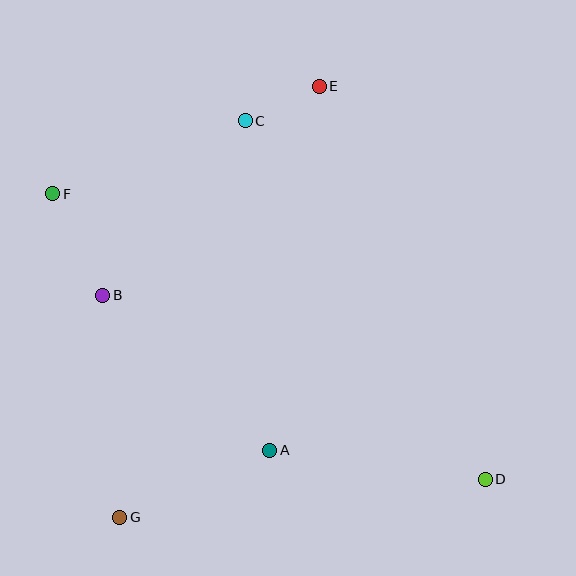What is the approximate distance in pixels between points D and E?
The distance between D and E is approximately 426 pixels.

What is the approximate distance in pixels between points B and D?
The distance between B and D is approximately 424 pixels.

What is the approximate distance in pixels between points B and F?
The distance between B and F is approximately 113 pixels.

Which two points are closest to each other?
Points C and E are closest to each other.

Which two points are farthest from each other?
Points D and F are farthest from each other.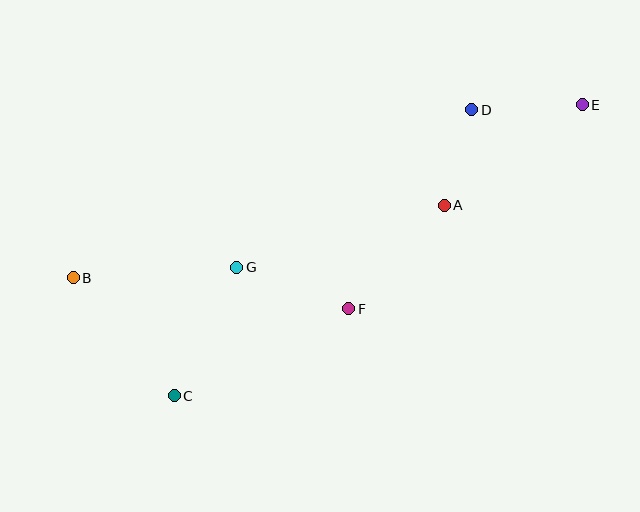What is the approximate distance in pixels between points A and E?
The distance between A and E is approximately 171 pixels.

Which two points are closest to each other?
Points A and D are closest to each other.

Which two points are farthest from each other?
Points B and E are farthest from each other.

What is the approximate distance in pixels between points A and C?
The distance between A and C is approximately 330 pixels.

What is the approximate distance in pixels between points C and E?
The distance between C and E is approximately 501 pixels.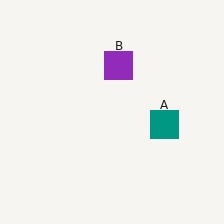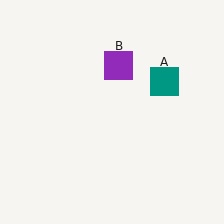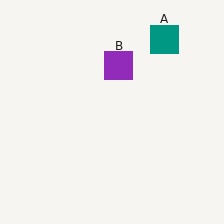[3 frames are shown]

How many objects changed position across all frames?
1 object changed position: teal square (object A).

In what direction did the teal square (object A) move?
The teal square (object A) moved up.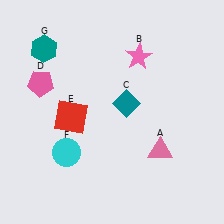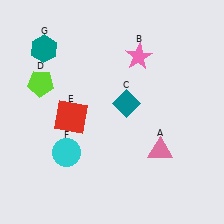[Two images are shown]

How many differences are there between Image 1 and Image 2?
There is 1 difference between the two images.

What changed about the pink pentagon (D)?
In Image 1, D is pink. In Image 2, it changed to lime.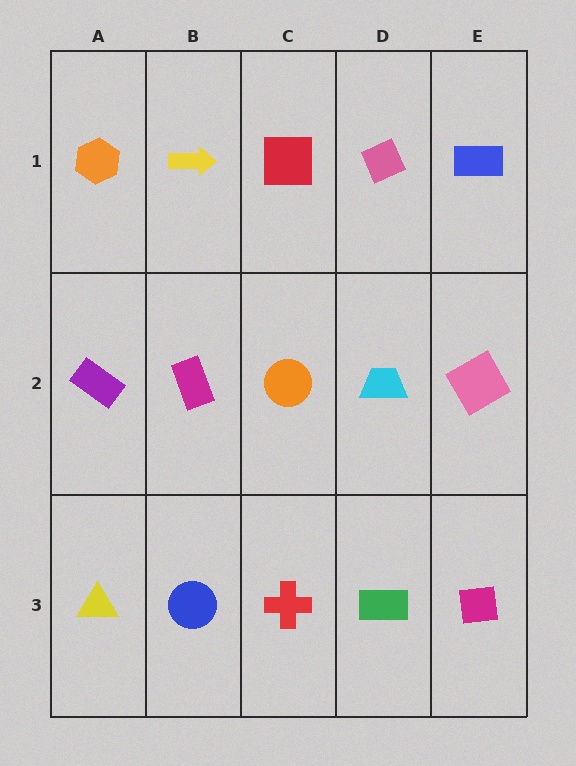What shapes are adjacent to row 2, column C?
A red square (row 1, column C), a red cross (row 3, column C), a magenta rectangle (row 2, column B), a cyan trapezoid (row 2, column D).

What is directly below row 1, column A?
A purple rectangle.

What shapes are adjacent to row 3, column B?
A magenta rectangle (row 2, column B), a yellow triangle (row 3, column A), a red cross (row 3, column C).